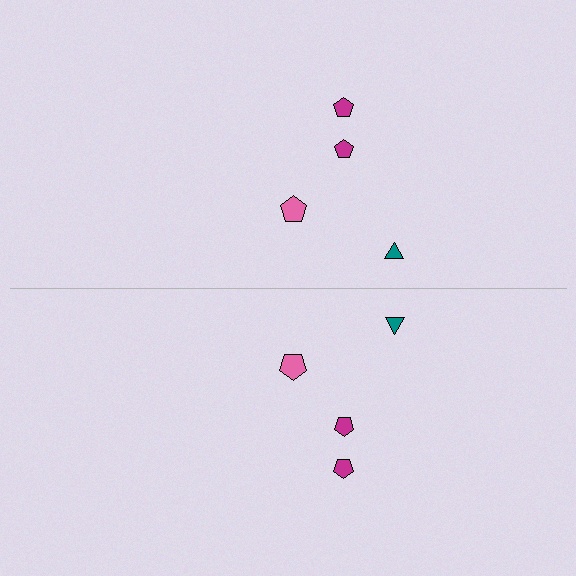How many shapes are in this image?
There are 8 shapes in this image.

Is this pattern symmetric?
Yes, this pattern has bilateral (reflection) symmetry.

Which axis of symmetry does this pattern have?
The pattern has a horizontal axis of symmetry running through the center of the image.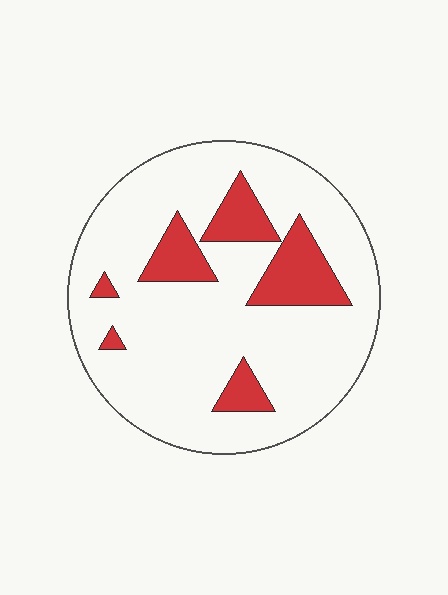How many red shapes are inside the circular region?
6.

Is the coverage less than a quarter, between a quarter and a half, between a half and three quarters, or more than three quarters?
Less than a quarter.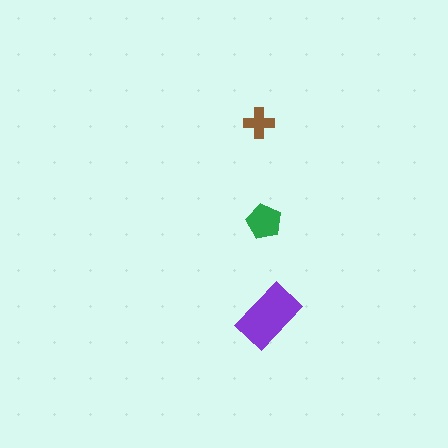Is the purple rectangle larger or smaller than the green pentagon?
Larger.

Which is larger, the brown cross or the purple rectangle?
The purple rectangle.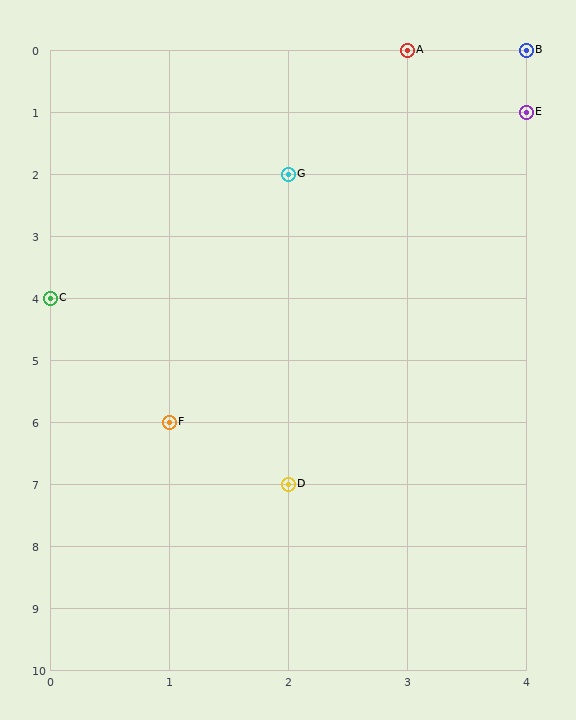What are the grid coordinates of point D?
Point D is at grid coordinates (2, 7).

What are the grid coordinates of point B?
Point B is at grid coordinates (4, 0).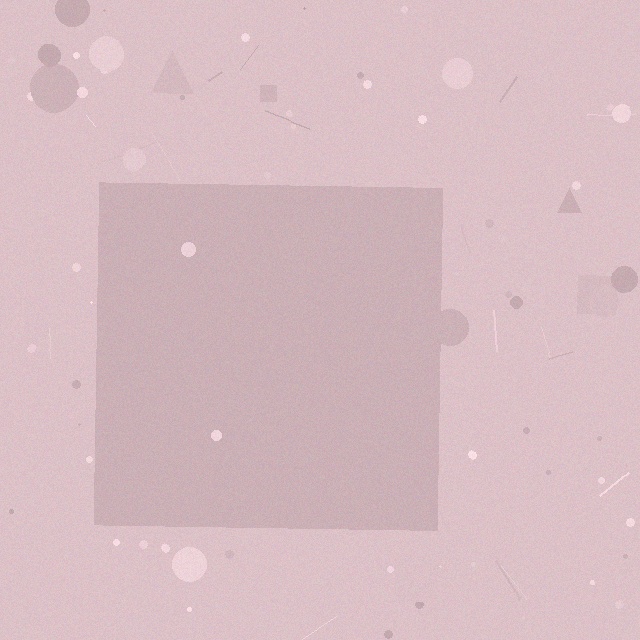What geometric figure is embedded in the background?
A square is embedded in the background.